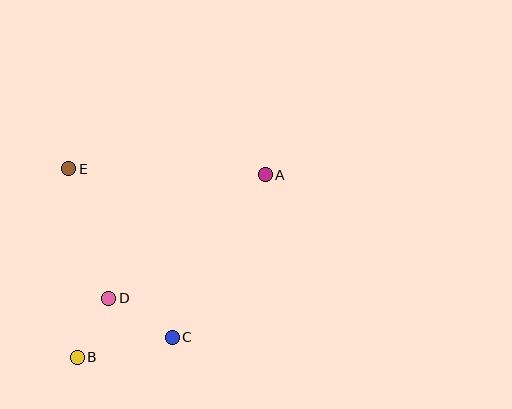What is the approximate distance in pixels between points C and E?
The distance between C and E is approximately 198 pixels.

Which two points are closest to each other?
Points B and D are closest to each other.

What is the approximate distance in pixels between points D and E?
The distance between D and E is approximately 136 pixels.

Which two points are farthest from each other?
Points A and B are farthest from each other.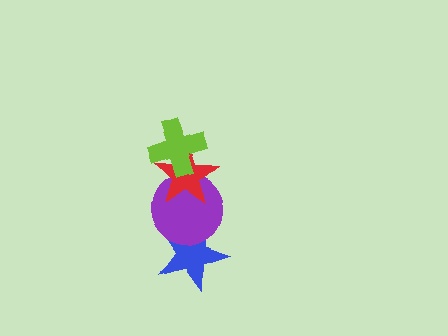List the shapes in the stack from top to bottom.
From top to bottom: the lime cross, the red star, the purple circle, the blue star.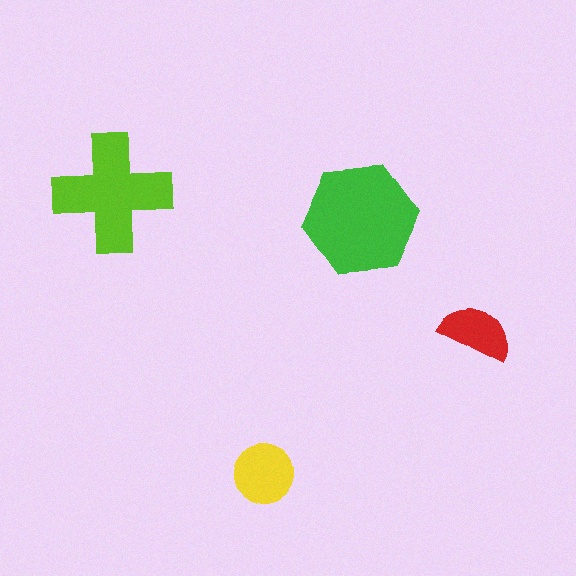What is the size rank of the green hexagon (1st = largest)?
1st.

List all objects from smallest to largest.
The red semicircle, the yellow circle, the lime cross, the green hexagon.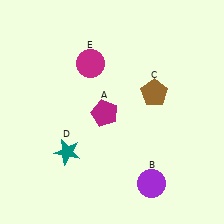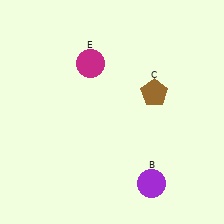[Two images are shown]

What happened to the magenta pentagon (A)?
The magenta pentagon (A) was removed in Image 2. It was in the bottom-left area of Image 1.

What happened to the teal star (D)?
The teal star (D) was removed in Image 2. It was in the bottom-left area of Image 1.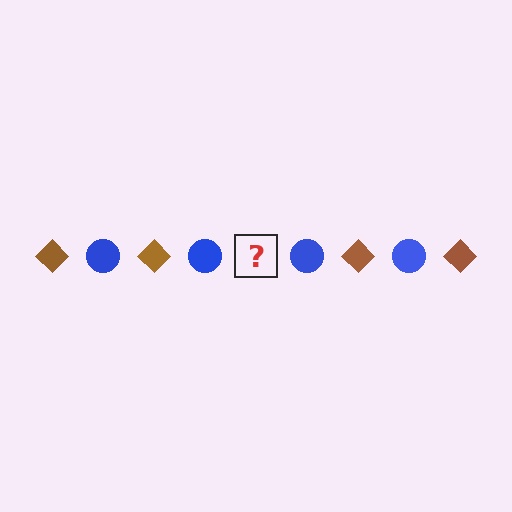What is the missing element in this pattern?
The missing element is a brown diamond.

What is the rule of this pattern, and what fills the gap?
The rule is that the pattern alternates between brown diamond and blue circle. The gap should be filled with a brown diamond.